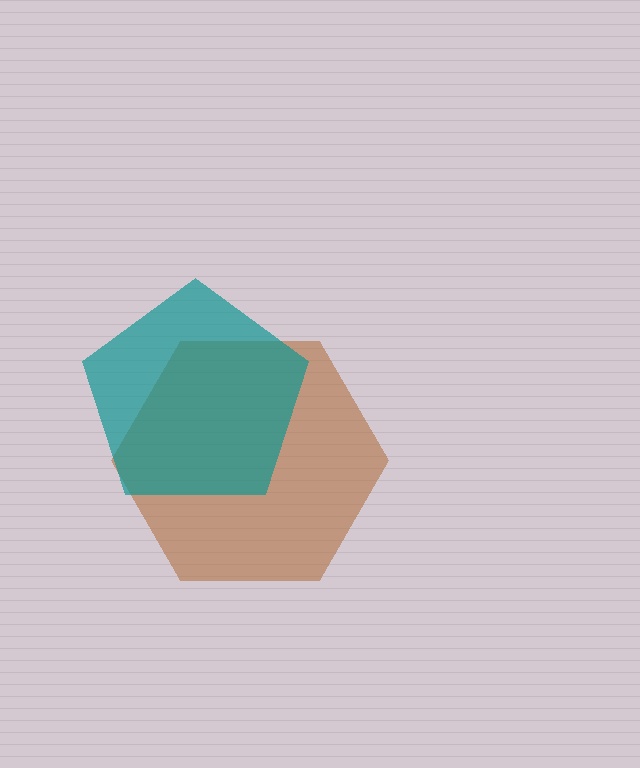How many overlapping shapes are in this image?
There are 2 overlapping shapes in the image.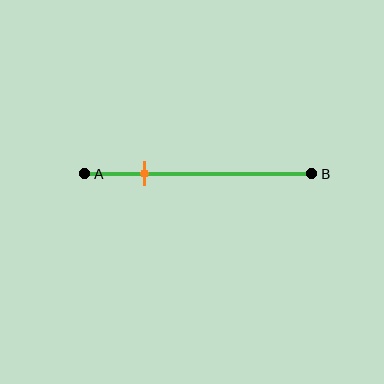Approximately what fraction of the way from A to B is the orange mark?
The orange mark is approximately 25% of the way from A to B.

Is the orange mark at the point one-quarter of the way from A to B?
Yes, the mark is approximately at the one-quarter point.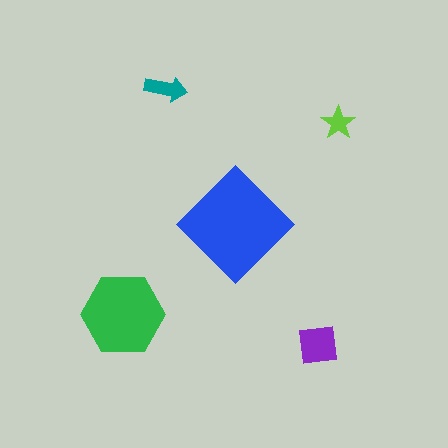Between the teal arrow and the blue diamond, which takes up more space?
The blue diamond.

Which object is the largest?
The blue diamond.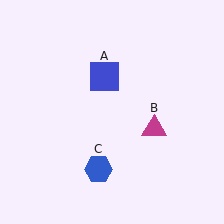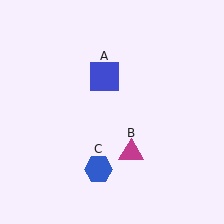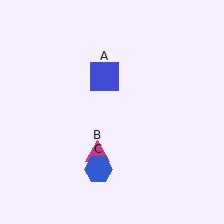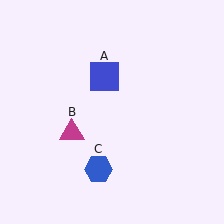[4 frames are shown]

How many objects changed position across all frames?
1 object changed position: magenta triangle (object B).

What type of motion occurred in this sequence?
The magenta triangle (object B) rotated clockwise around the center of the scene.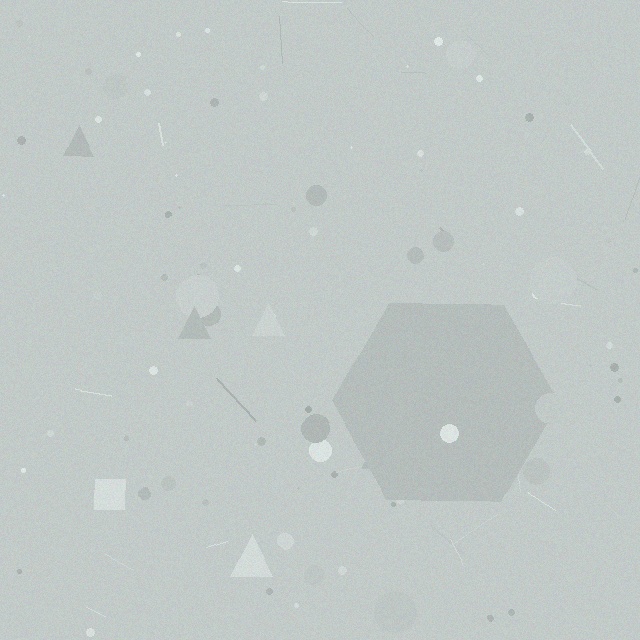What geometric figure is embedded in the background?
A hexagon is embedded in the background.